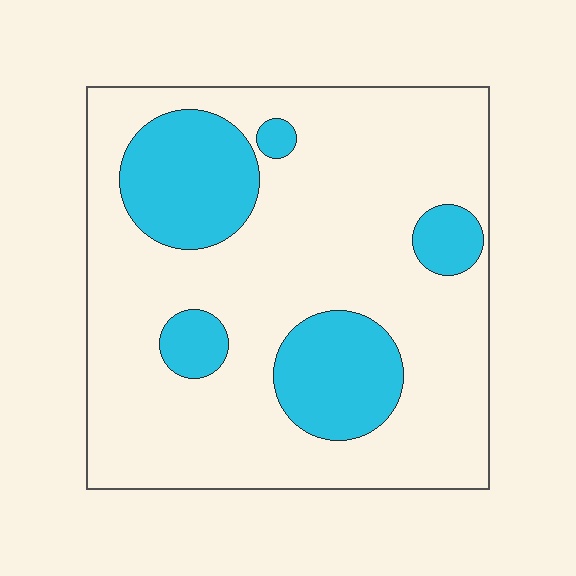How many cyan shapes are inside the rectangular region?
5.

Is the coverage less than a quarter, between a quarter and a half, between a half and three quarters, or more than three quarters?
Less than a quarter.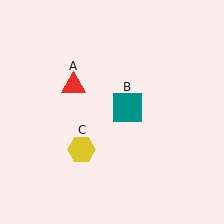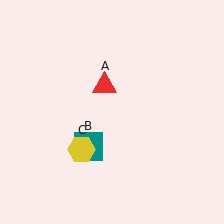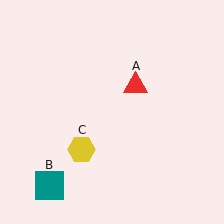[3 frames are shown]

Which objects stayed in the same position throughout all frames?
Yellow hexagon (object C) remained stationary.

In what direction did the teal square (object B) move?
The teal square (object B) moved down and to the left.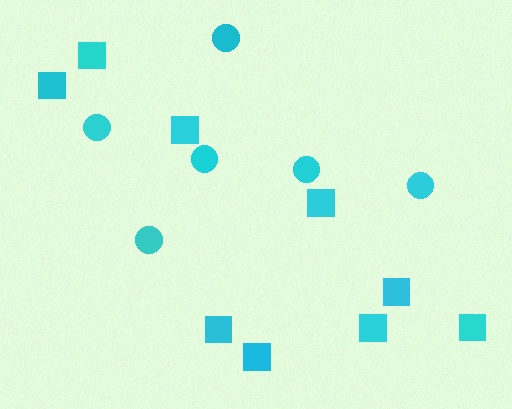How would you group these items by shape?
There are 2 groups: one group of circles (6) and one group of squares (9).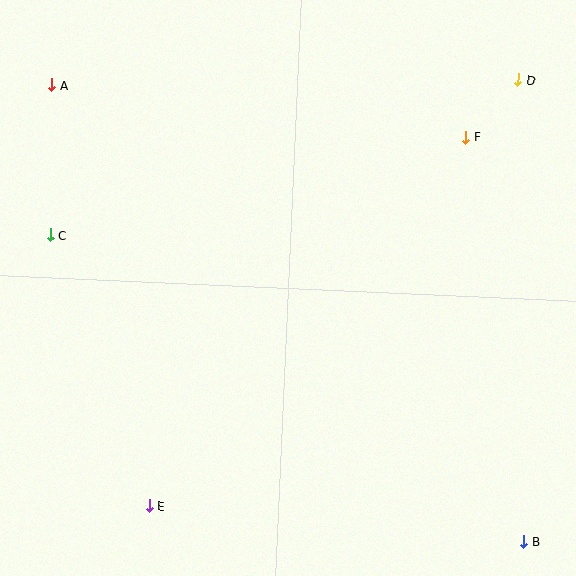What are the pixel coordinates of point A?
Point A is at (52, 85).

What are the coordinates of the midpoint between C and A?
The midpoint between C and A is at (51, 160).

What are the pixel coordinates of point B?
Point B is at (524, 542).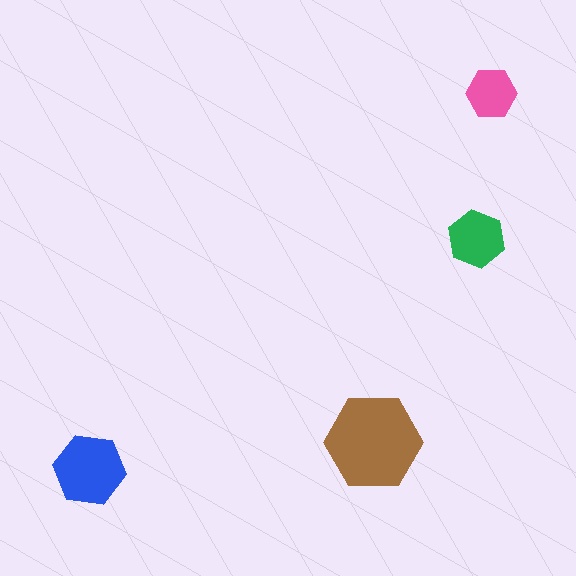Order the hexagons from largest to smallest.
the brown one, the blue one, the green one, the pink one.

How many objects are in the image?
There are 4 objects in the image.